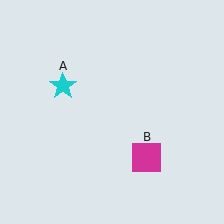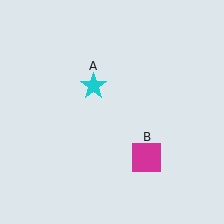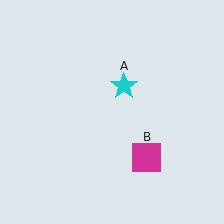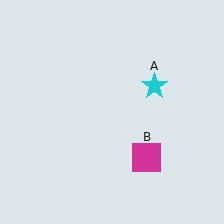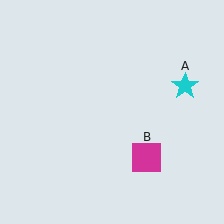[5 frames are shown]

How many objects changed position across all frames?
1 object changed position: cyan star (object A).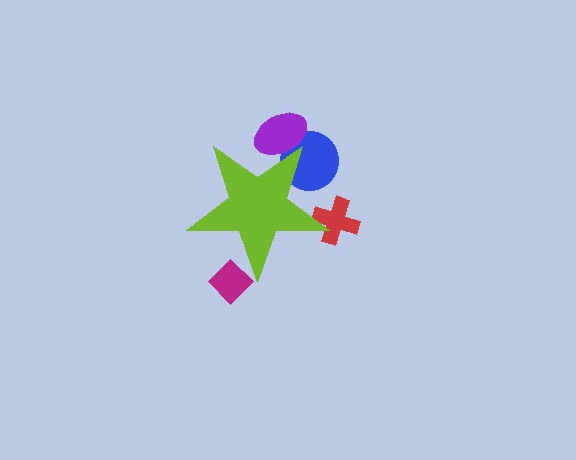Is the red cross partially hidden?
Yes, the red cross is partially hidden behind the lime star.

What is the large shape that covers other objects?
A lime star.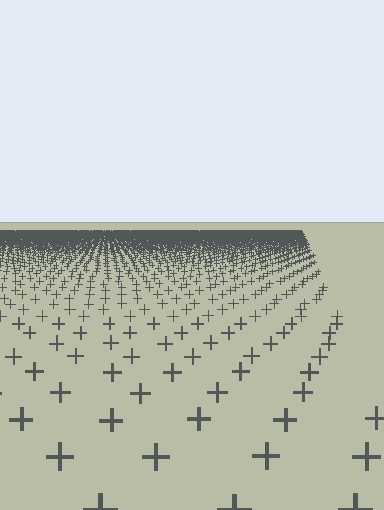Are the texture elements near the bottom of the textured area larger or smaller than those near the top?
Larger. Near the bottom, elements are closer to the viewer and appear at a bigger on-screen size.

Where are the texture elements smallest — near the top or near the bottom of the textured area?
Near the top.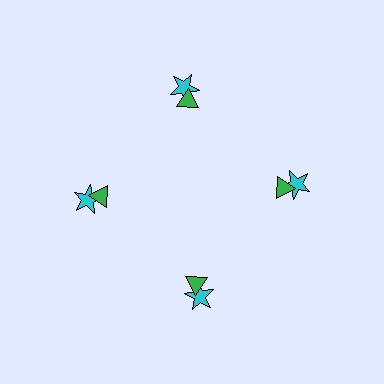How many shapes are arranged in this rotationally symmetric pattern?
There are 8 shapes, arranged in 4 groups of 2.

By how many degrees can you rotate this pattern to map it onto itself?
The pattern maps onto itself every 90 degrees of rotation.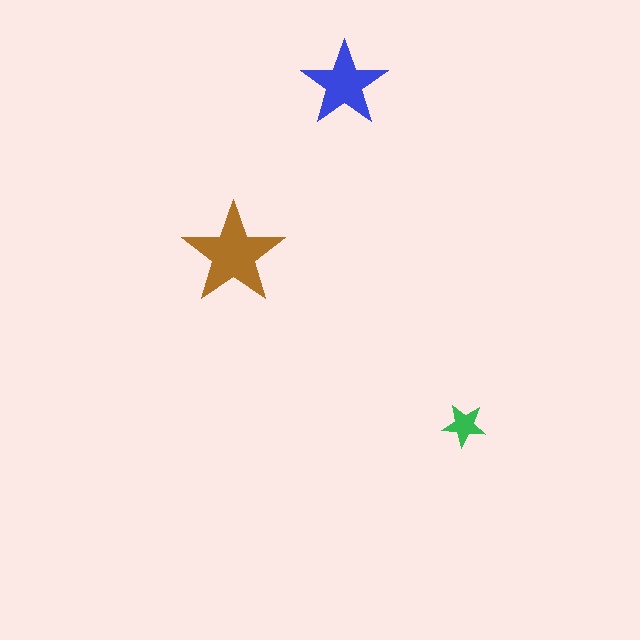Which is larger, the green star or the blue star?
The blue one.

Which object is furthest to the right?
The green star is rightmost.